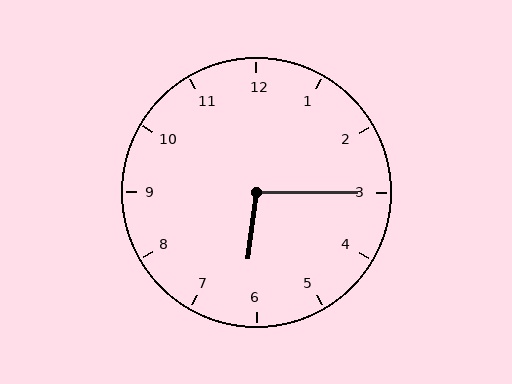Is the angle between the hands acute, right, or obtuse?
It is obtuse.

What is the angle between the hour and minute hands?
Approximately 98 degrees.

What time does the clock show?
6:15.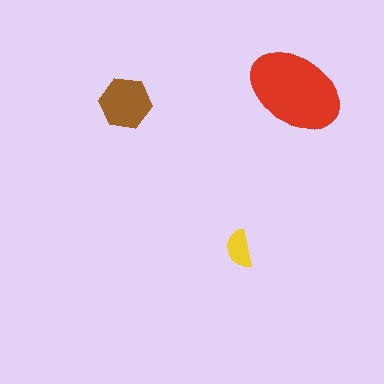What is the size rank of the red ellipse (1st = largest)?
1st.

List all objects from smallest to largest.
The yellow semicircle, the brown hexagon, the red ellipse.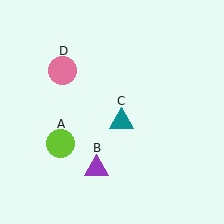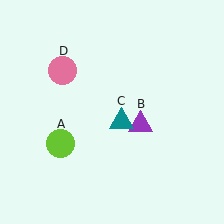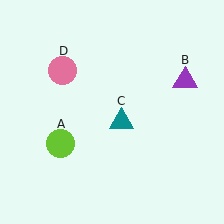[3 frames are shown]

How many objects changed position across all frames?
1 object changed position: purple triangle (object B).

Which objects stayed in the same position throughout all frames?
Lime circle (object A) and teal triangle (object C) and pink circle (object D) remained stationary.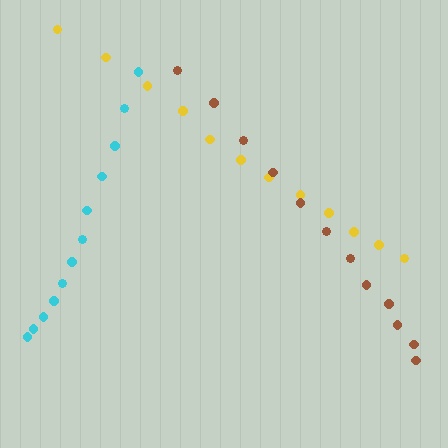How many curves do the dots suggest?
There are 3 distinct paths.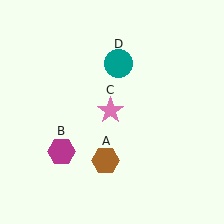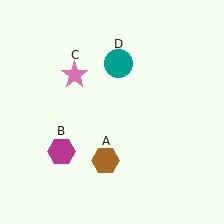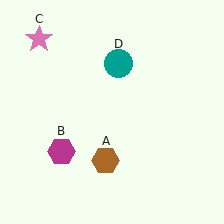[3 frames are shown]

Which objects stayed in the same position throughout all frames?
Brown hexagon (object A) and magenta hexagon (object B) and teal circle (object D) remained stationary.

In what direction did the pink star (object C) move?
The pink star (object C) moved up and to the left.